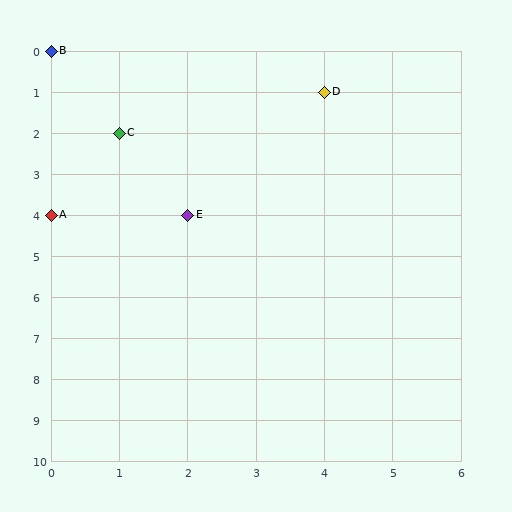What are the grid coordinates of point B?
Point B is at grid coordinates (0, 0).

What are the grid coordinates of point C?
Point C is at grid coordinates (1, 2).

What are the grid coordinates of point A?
Point A is at grid coordinates (0, 4).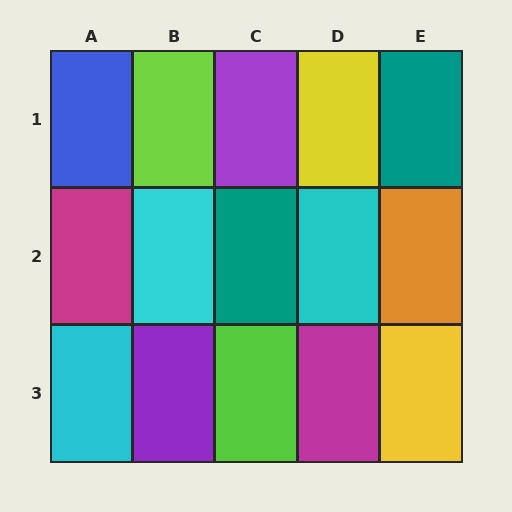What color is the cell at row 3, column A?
Cyan.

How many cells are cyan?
3 cells are cyan.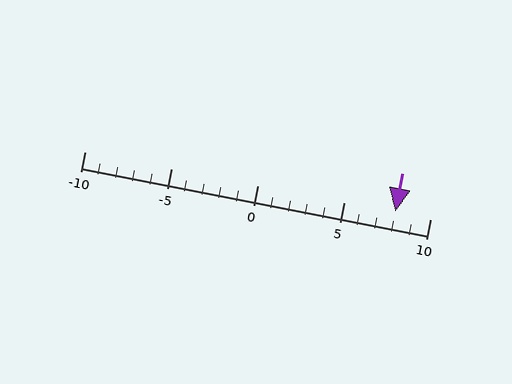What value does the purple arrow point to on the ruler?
The purple arrow points to approximately 8.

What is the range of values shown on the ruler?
The ruler shows values from -10 to 10.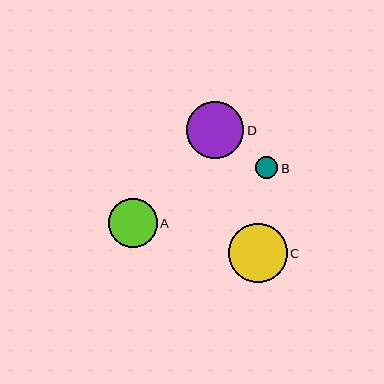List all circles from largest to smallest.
From largest to smallest: C, D, A, B.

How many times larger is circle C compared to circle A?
Circle C is approximately 1.2 times the size of circle A.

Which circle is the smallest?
Circle B is the smallest with a size of approximately 22 pixels.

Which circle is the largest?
Circle C is the largest with a size of approximately 58 pixels.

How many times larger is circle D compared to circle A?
Circle D is approximately 1.2 times the size of circle A.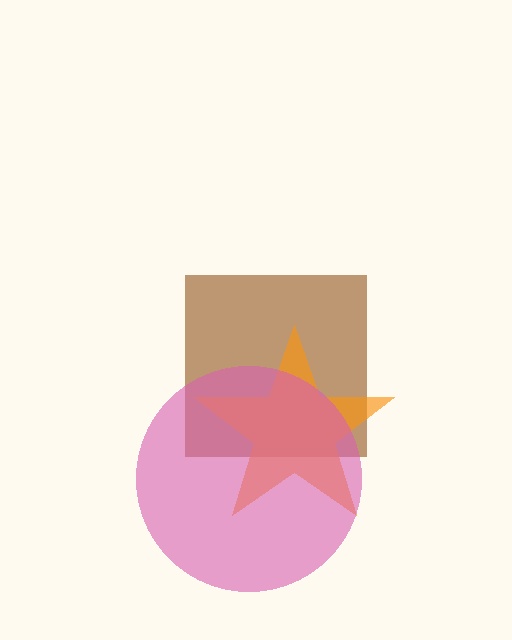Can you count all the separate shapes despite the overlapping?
Yes, there are 3 separate shapes.